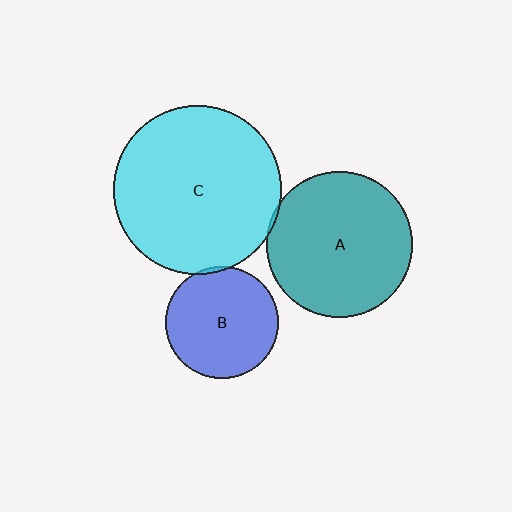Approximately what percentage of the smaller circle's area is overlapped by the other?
Approximately 5%.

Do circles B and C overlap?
Yes.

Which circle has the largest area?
Circle C (cyan).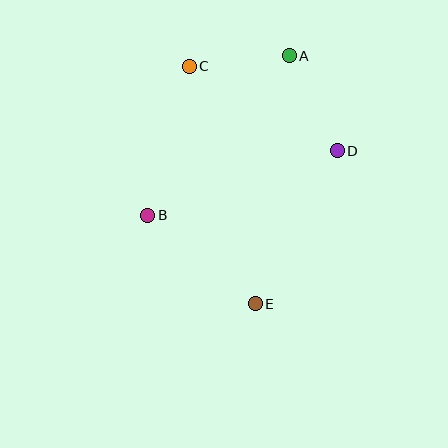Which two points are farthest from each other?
Points A and E are farthest from each other.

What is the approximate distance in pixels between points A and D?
The distance between A and D is approximately 106 pixels.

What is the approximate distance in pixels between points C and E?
The distance between C and E is approximately 246 pixels.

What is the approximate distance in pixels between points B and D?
The distance between B and D is approximately 200 pixels.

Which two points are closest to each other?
Points A and C are closest to each other.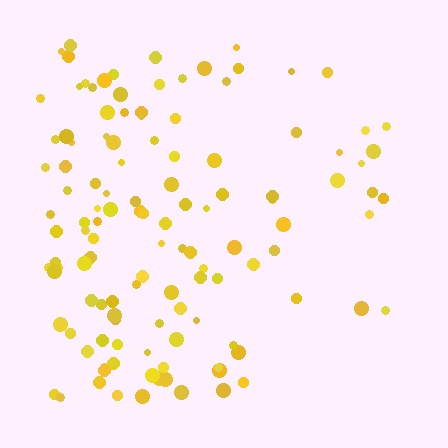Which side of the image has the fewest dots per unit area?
The right.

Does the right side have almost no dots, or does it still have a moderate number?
Still a moderate number, just noticeably fewer than the left.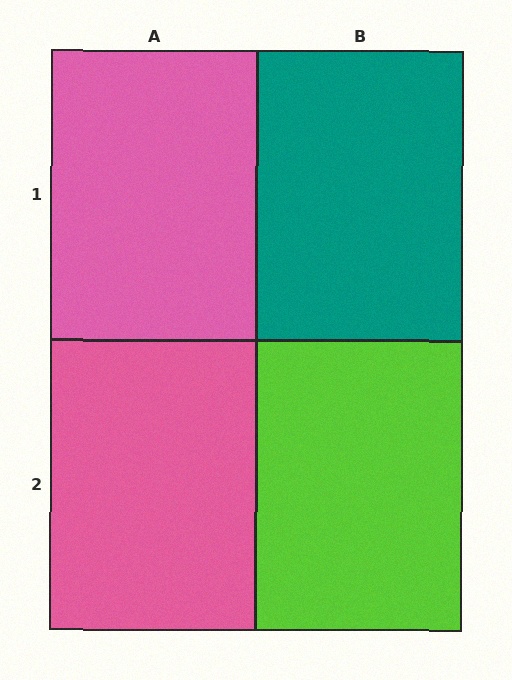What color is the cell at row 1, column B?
Teal.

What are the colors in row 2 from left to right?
Pink, lime.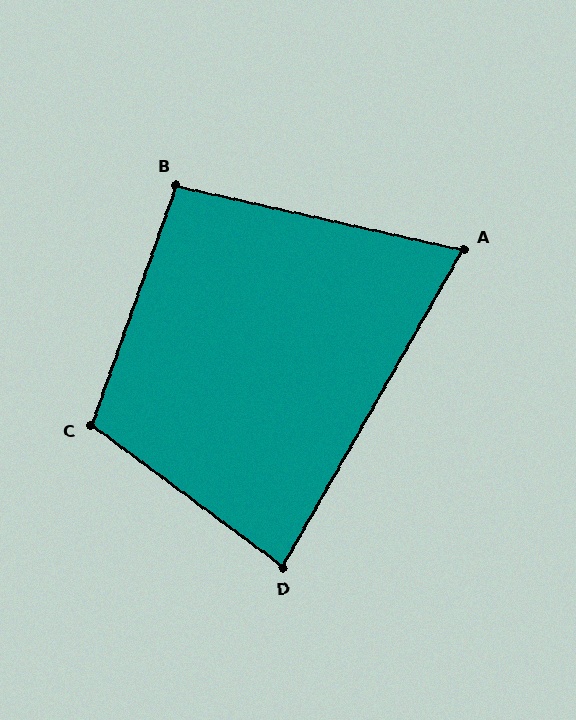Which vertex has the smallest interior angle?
A, at approximately 73 degrees.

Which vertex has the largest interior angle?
C, at approximately 107 degrees.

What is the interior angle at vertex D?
Approximately 83 degrees (acute).